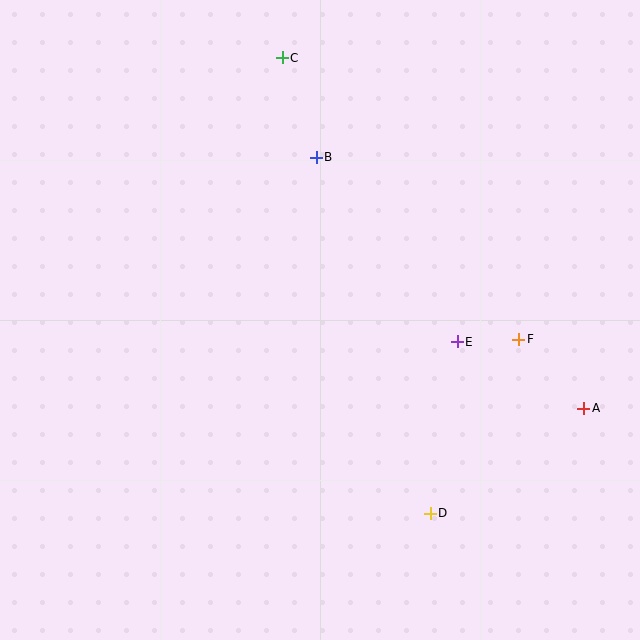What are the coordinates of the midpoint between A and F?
The midpoint between A and F is at (551, 374).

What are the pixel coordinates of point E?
Point E is at (457, 342).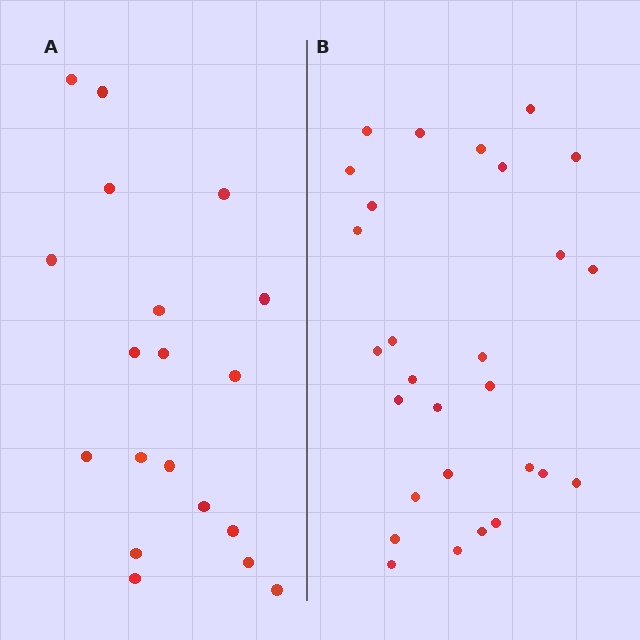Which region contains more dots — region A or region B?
Region B (the right region) has more dots.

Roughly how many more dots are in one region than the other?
Region B has roughly 8 or so more dots than region A.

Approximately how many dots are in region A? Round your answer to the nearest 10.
About 20 dots. (The exact count is 19, which rounds to 20.)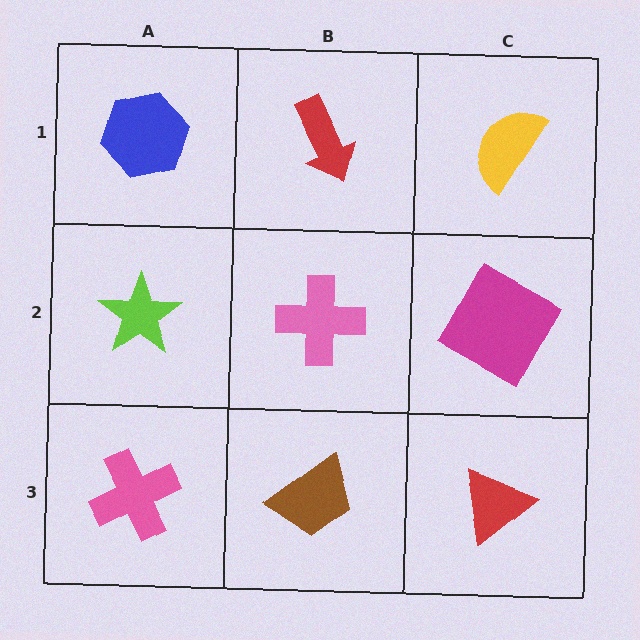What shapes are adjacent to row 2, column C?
A yellow semicircle (row 1, column C), a red triangle (row 3, column C), a pink cross (row 2, column B).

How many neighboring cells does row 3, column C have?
2.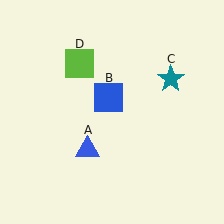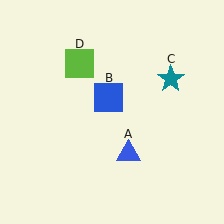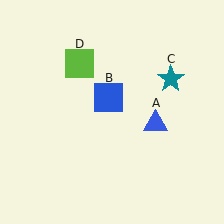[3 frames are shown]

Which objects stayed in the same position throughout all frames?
Blue square (object B) and teal star (object C) and lime square (object D) remained stationary.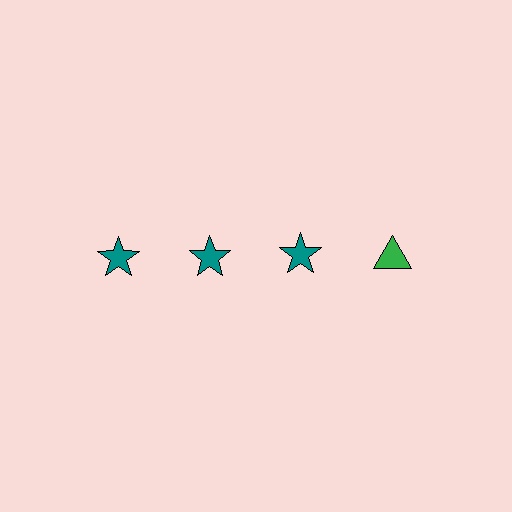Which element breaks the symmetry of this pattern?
The green triangle in the top row, second from right column breaks the symmetry. All other shapes are teal stars.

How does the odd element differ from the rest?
It differs in both color (green instead of teal) and shape (triangle instead of star).